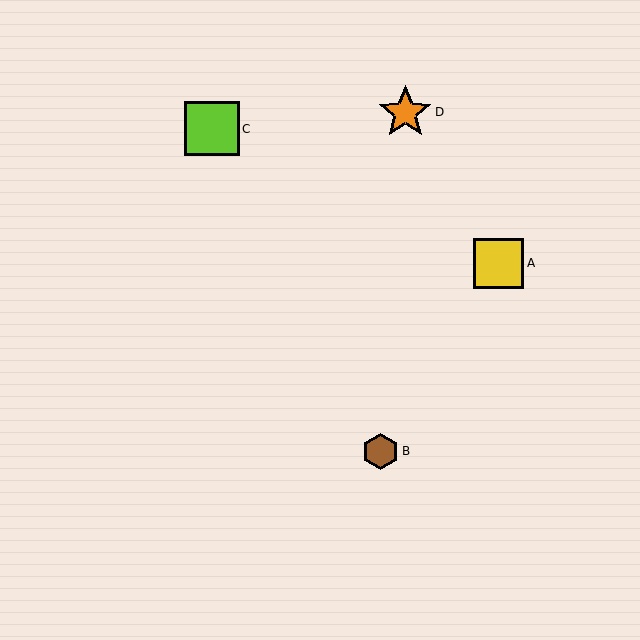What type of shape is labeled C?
Shape C is a lime square.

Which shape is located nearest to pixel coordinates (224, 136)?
The lime square (labeled C) at (212, 129) is nearest to that location.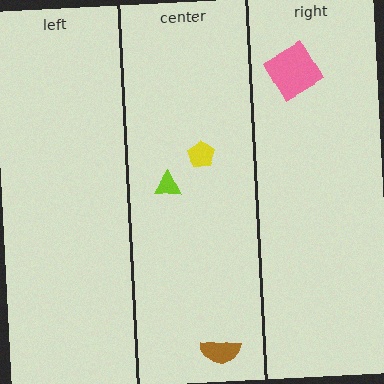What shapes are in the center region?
The yellow pentagon, the brown semicircle, the lime triangle.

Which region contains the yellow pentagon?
The center region.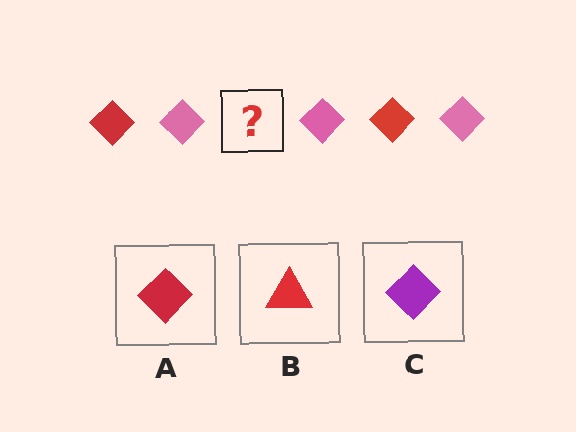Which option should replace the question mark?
Option A.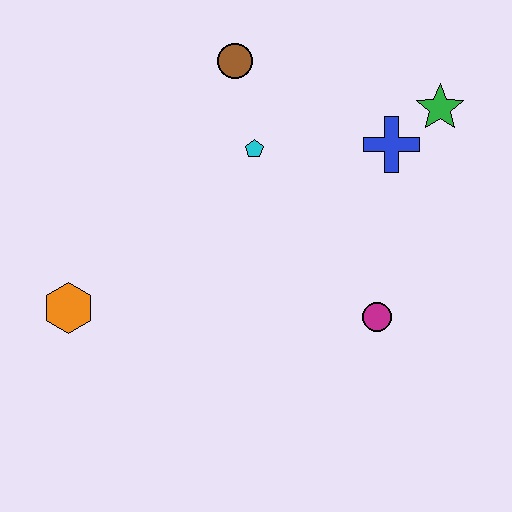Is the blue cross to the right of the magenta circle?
Yes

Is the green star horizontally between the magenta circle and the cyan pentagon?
No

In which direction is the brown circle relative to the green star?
The brown circle is to the left of the green star.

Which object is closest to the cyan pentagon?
The brown circle is closest to the cyan pentagon.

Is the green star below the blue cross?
No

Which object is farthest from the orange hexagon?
The green star is farthest from the orange hexagon.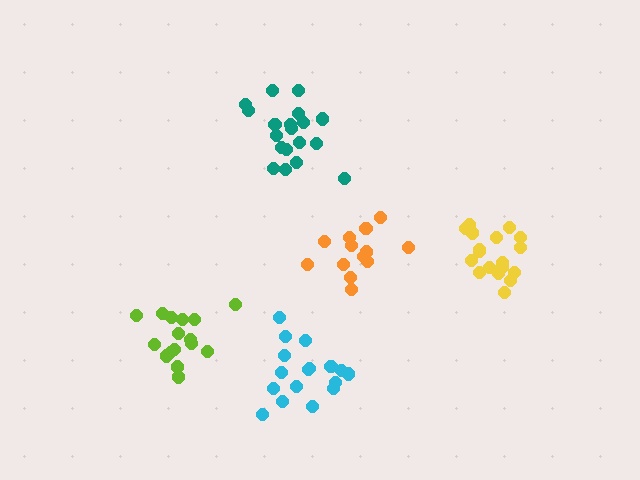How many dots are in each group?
Group 1: 13 dots, Group 2: 17 dots, Group 3: 19 dots, Group 4: 16 dots, Group 5: 18 dots (83 total).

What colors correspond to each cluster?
The clusters are colored: orange, cyan, teal, lime, yellow.